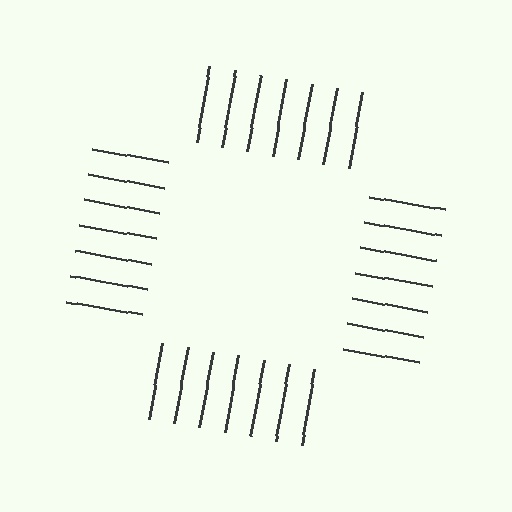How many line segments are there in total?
28 — 7 along each of the 4 edges.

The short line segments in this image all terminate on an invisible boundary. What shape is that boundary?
An illusory square — the line segments terminate on its edges but no continuous stroke is drawn.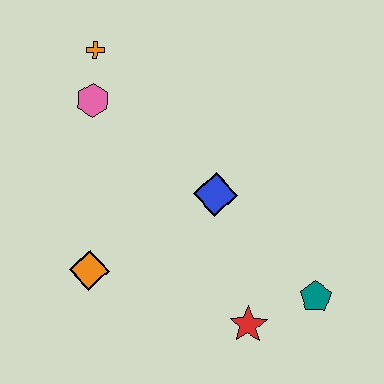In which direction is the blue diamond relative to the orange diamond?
The blue diamond is to the right of the orange diamond.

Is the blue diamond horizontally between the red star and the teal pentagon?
No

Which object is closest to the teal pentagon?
The red star is closest to the teal pentagon.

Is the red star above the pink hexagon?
No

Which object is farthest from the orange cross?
The teal pentagon is farthest from the orange cross.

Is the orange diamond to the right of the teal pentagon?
No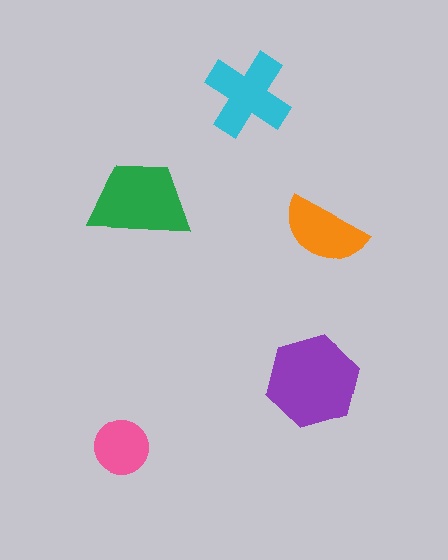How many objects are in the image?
There are 5 objects in the image.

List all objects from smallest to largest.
The pink circle, the orange semicircle, the cyan cross, the green trapezoid, the purple hexagon.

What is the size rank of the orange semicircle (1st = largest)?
4th.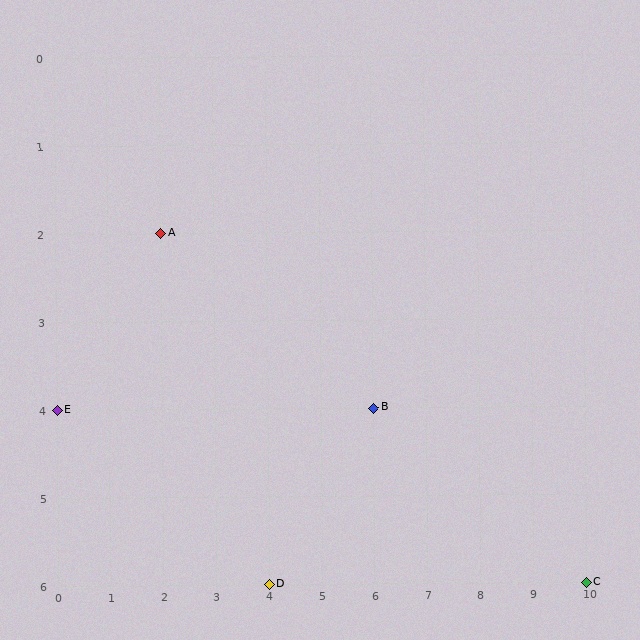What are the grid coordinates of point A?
Point A is at grid coordinates (2, 2).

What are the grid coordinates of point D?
Point D is at grid coordinates (4, 6).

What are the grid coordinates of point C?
Point C is at grid coordinates (10, 6).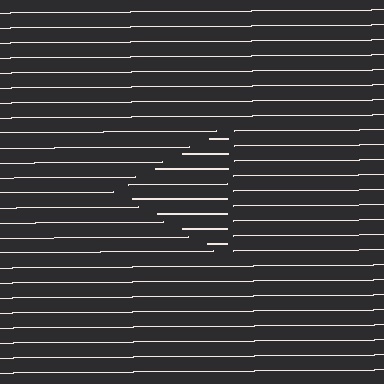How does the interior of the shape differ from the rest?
The interior of the shape contains the same grating, shifted by half a period — the contour is defined by the phase discontinuity where line-ends from the inner and outer gratings abut.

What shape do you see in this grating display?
An illusory triangle. The interior of the shape contains the same grating, shifted by half a period — the contour is defined by the phase discontinuity where line-ends from the inner and outer gratings abut.